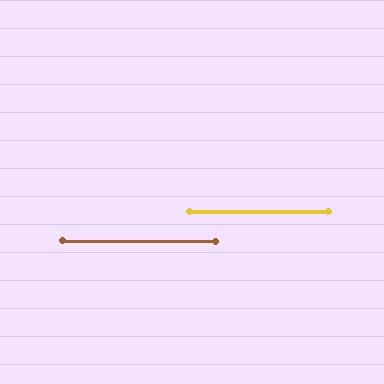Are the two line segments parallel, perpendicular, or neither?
Parallel — their directions differ by only 0.6°.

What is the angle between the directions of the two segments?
Approximately 1 degree.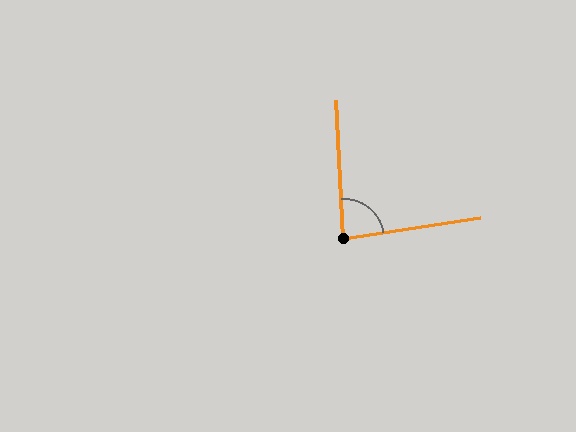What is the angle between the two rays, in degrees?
Approximately 84 degrees.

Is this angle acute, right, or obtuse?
It is acute.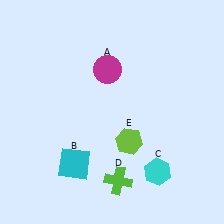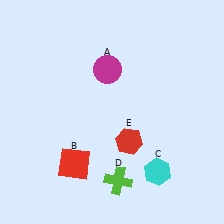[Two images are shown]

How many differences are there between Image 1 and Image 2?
There are 2 differences between the two images.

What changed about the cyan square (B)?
In Image 1, B is cyan. In Image 2, it changed to red.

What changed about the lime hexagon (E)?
In Image 1, E is lime. In Image 2, it changed to red.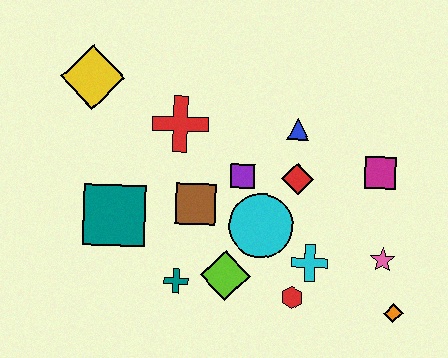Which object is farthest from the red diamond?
The yellow diamond is farthest from the red diamond.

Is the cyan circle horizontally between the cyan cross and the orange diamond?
No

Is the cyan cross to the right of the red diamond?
Yes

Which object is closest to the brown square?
The purple square is closest to the brown square.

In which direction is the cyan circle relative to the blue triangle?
The cyan circle is below the blue triangle.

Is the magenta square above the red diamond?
Yes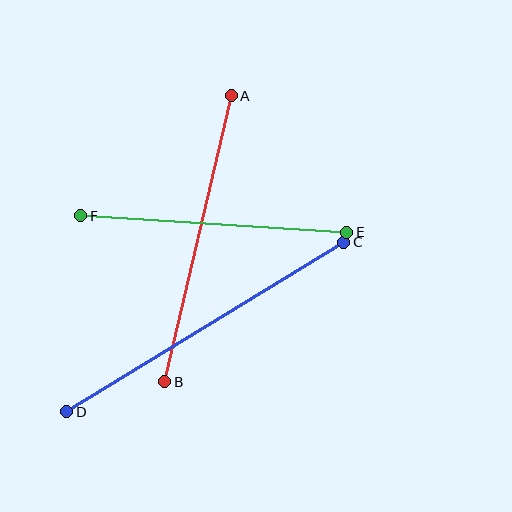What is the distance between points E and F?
The distance is approximately 267 pixels.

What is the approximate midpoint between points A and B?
The midpoint is at approximately (198, 239) pixels.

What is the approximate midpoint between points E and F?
The midpoint is at approximately (214, 224) pixels.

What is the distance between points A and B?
The distance is approximately 293 pixels.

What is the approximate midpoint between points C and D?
The midpoint is at approximately (205, 327) pixels.